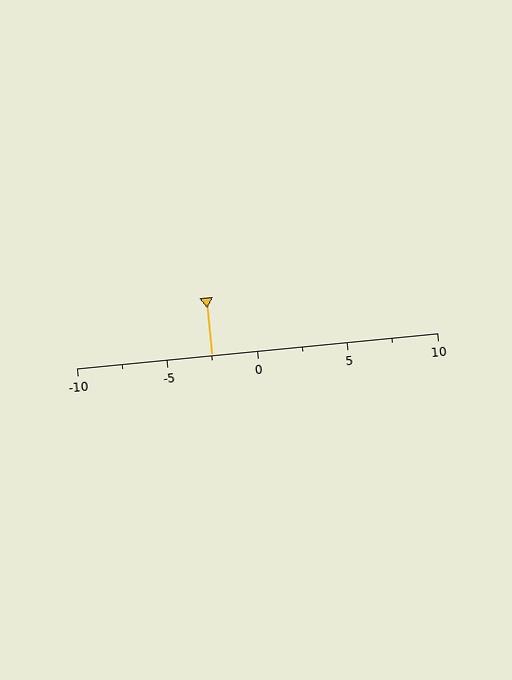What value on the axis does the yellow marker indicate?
The marker indicates approximately -2.5.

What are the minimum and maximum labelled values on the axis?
The axis runs from -10 to 10.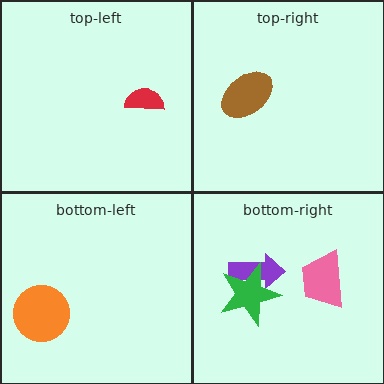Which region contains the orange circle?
The bottom-left region.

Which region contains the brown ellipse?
The top-right region.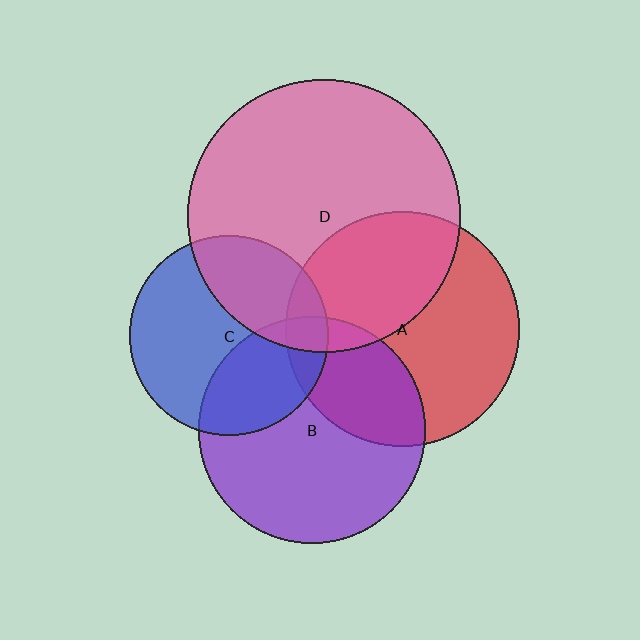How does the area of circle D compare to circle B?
Approximately 1.4 times.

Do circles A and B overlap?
Yes.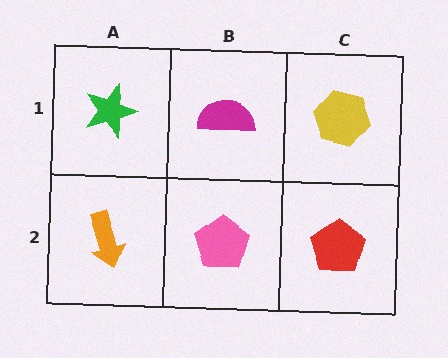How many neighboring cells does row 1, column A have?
2.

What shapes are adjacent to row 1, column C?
A red pentagon (row 2, column C), a magenta semicircle (row 1, column B).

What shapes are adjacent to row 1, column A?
An orange arrow (row 2, column A), a magenta semicircle (row 1, column B).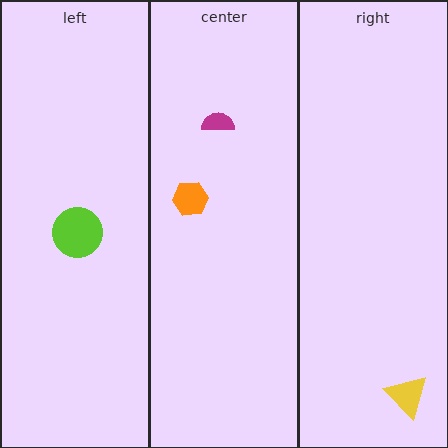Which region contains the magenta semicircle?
The center region.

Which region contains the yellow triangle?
The right region.